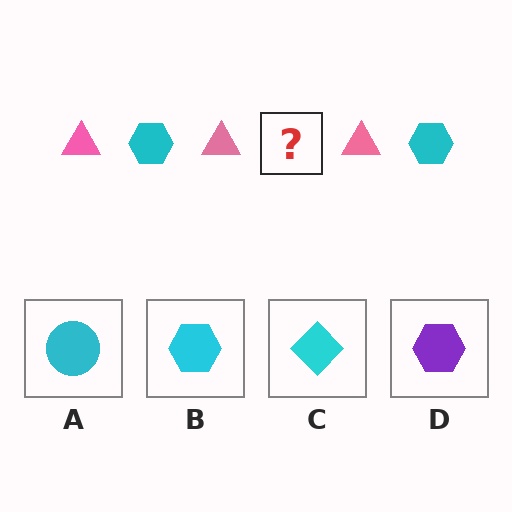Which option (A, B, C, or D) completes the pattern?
B.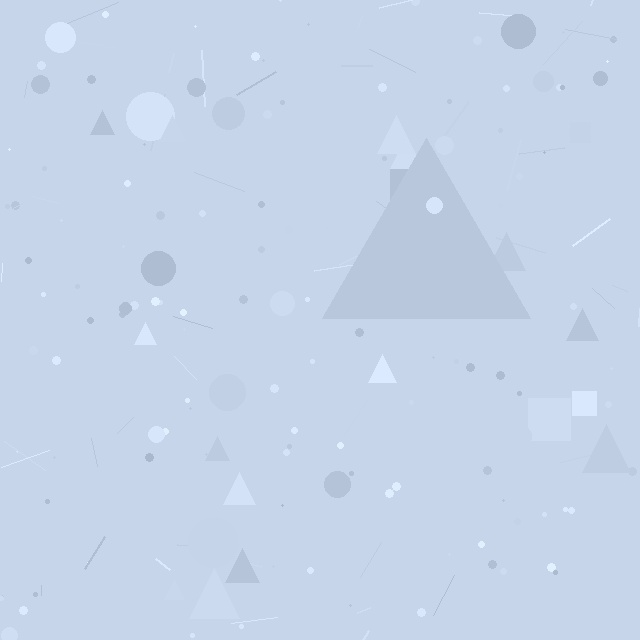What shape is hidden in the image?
A triangle is hidden in the image.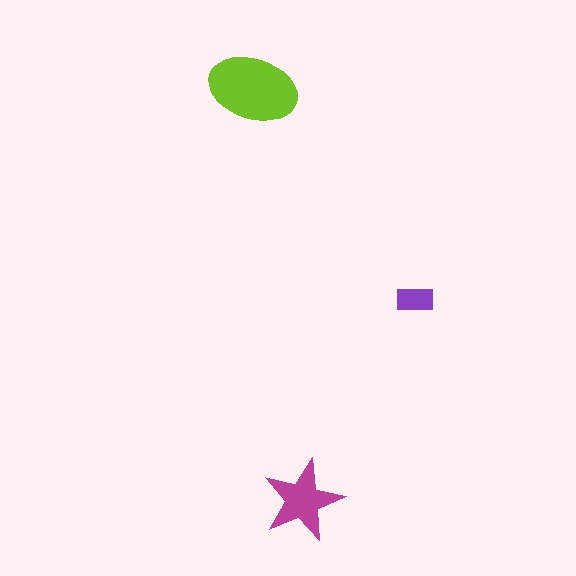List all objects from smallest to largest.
The purple rectangle, the magenta star, the lime ellipse.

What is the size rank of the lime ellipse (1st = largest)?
1st.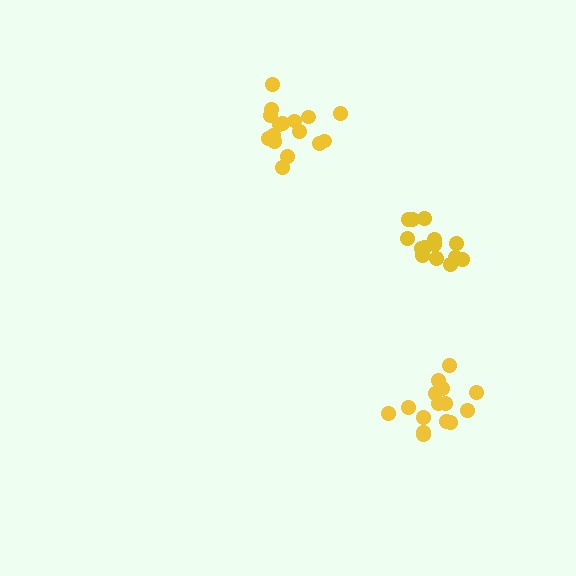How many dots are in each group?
Group 1: 14 dots, Group 2: 15 dots, Group 3: 16 dots (45 total).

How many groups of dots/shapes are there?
There are 3 groups.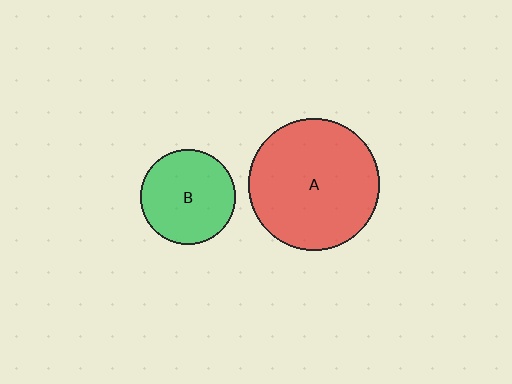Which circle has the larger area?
Circle A (red).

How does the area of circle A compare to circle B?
Approximately 1.9 times.